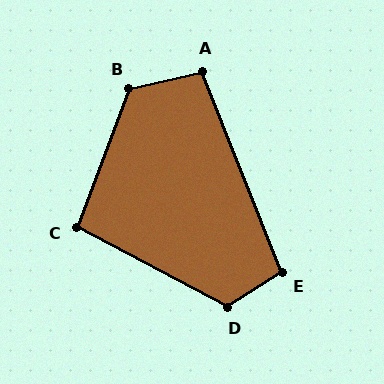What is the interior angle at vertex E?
Approximately 101 degrees (obtuse).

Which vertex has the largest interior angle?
B, at approximately 124 degrees.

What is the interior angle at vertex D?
Approximately 119 degrees (obtuse).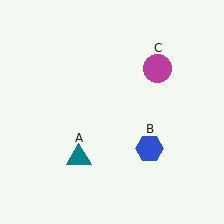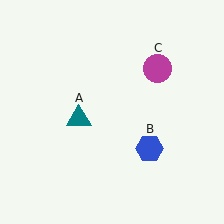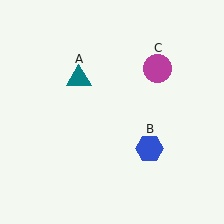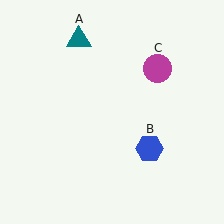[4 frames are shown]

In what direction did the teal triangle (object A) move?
The teal triangle (object A) moved up.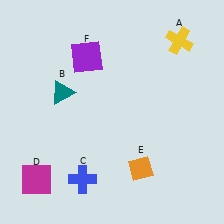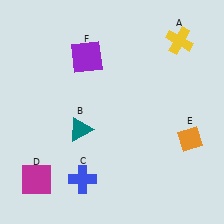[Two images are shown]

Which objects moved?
The objects that moved are: the teal triangle (B), the orange diamond (E).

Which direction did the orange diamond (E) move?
The orange diamond (E) moved right.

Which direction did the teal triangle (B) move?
The teal triangle (B) moved down.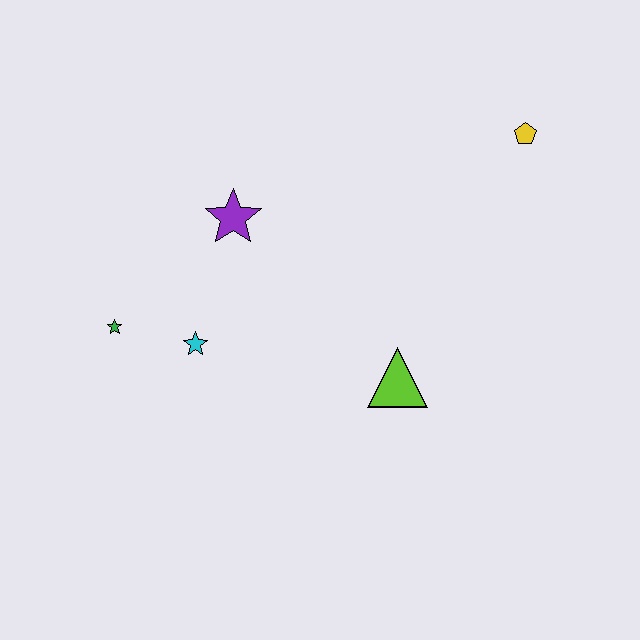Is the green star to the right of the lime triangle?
No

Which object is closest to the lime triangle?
The cyan star is closest to the lime triangle.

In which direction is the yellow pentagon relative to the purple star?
The yellow pentagon is to the right of the purple star.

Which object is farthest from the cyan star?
The yellow pentagon is farthest from the cyan star.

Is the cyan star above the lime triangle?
Yes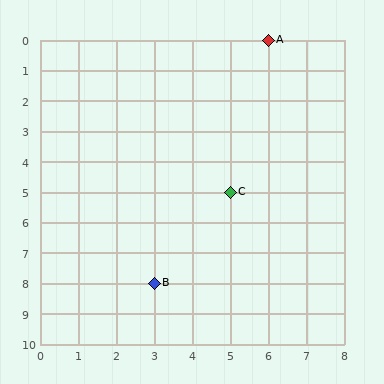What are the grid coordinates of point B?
Point B is at grid coordinates (3, 8).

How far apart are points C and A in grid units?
Points C and A are 1 column and 5 rows apart (about 5.1 grid units diagonally).